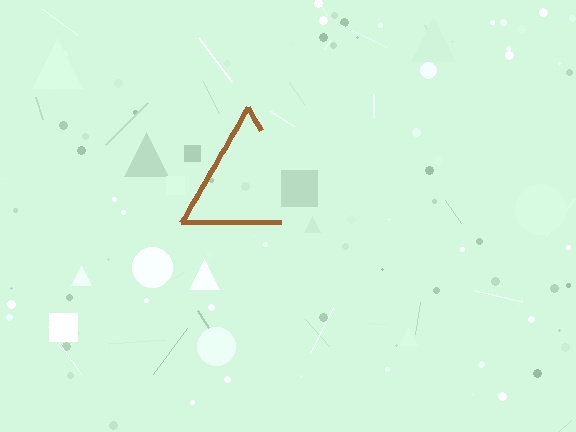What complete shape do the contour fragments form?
The contour fragments form a triangle.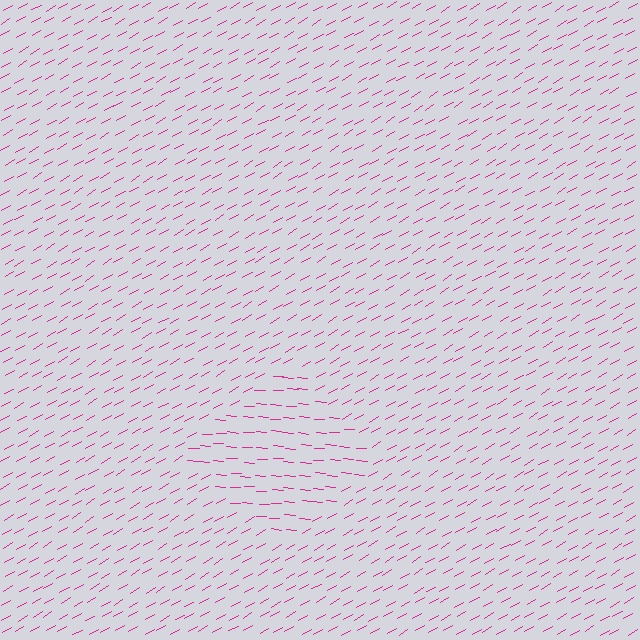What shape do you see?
I see a diamond.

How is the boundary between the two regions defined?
The boundary is defined purely by a change in line orientation (approximately 34 degrees difference). All lines are the same color and thickness.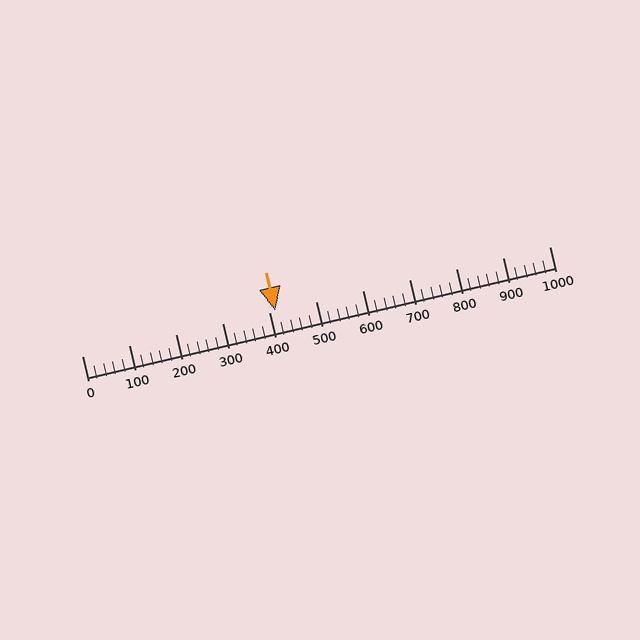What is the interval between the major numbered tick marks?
The major tick marks are spaced 100 units apart.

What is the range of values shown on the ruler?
The ruler shows values from 0 to 1000.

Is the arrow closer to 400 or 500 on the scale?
The arrow is closer to 400.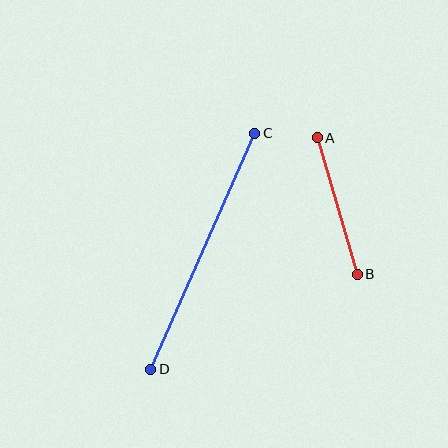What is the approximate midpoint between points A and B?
The midpoint is at approximately (337, 206) pixels.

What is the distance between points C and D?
The distance is approximately 258 pixels.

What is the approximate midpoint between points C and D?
The midpoint is at approximately (203, 251) pixels.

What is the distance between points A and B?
The distance is approximately 142 pixels.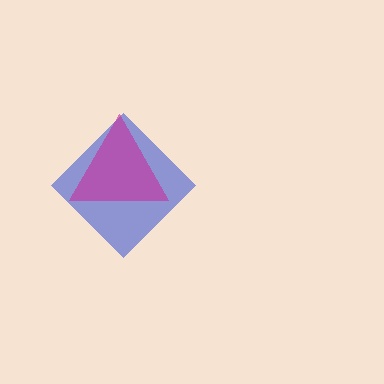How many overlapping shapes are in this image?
There are 2 overlapping shapes in the image.